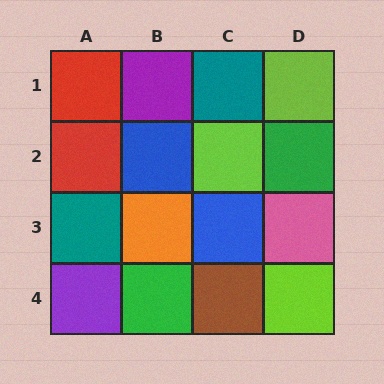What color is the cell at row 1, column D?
Lime.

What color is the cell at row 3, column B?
Orange.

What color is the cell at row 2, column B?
Blue.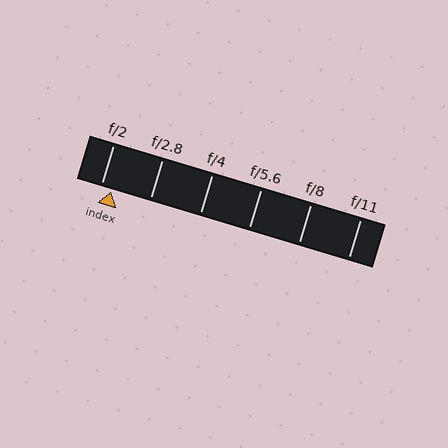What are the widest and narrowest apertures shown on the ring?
The widest aperture shown is f/2 and the narrowest is f/11.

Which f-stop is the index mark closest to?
The index mark is closest to f/2.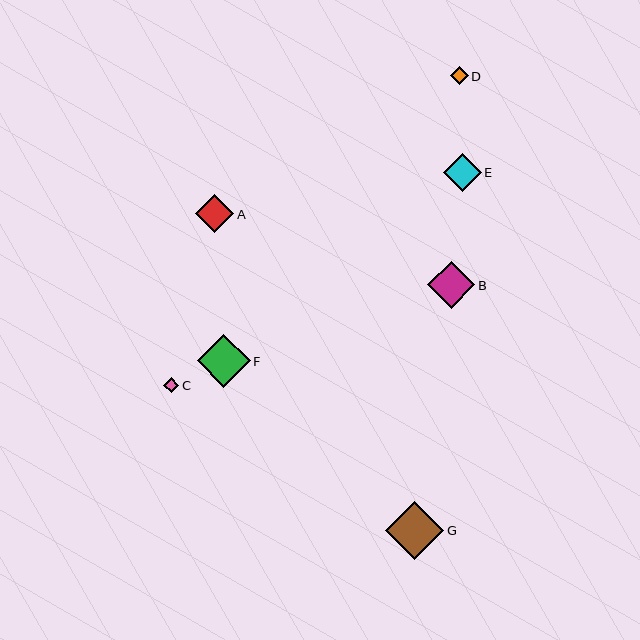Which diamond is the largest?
Diamond G is the largest with a size of approximately 58 pixels.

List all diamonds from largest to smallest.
From largest to smallest: G, F, B, A, E, D, C.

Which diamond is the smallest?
Diamond C is the smallest with a size of approximately 16 pixels.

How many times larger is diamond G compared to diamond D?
Diamond G is approximately 3.3 times the size of diamond D.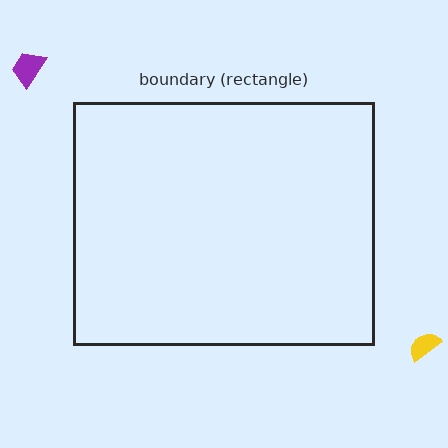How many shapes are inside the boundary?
0 inside, 2 outside.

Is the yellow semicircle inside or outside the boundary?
Outside.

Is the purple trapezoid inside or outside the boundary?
Outside.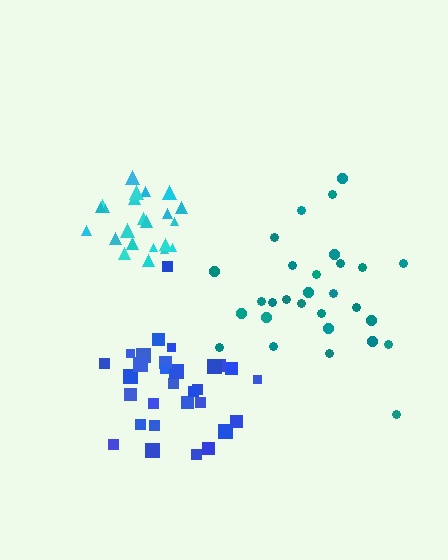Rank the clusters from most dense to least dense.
cyan, blue, teal.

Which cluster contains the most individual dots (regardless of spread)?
Blue (30).